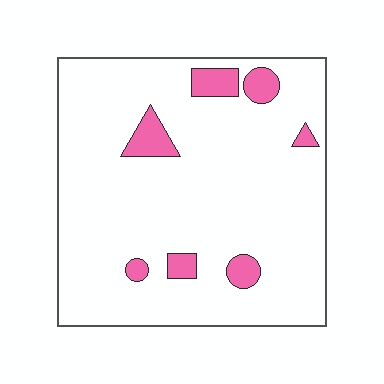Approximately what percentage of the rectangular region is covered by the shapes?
Approximately 10%.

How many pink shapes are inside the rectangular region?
7.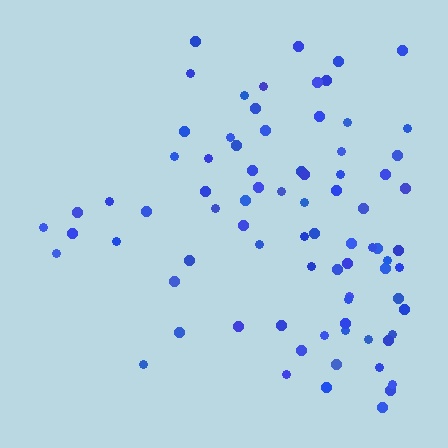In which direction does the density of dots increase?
From left to right, with the right side densest.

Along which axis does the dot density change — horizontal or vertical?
Horizontal.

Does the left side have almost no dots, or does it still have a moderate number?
Still a moderate number, just noticeably fewer than the right.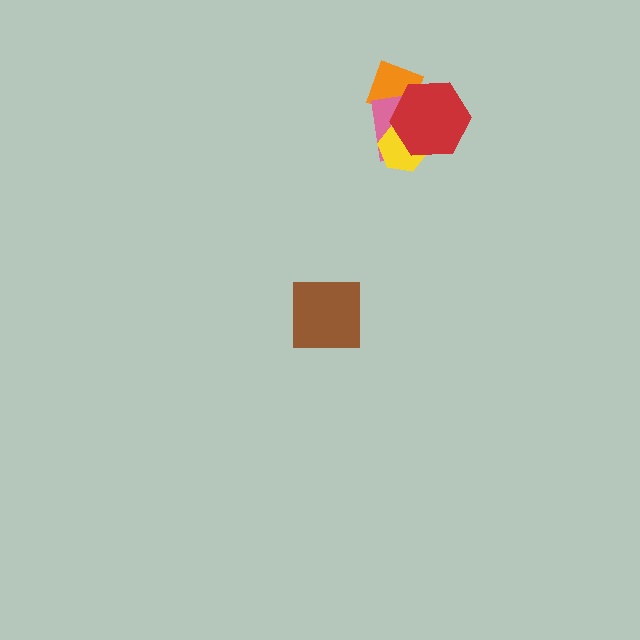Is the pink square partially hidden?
Yes, it is partially covered by another shape.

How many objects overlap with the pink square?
3 objects overlap with the pink square.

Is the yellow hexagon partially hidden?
Yes, it is partially covered by another shape.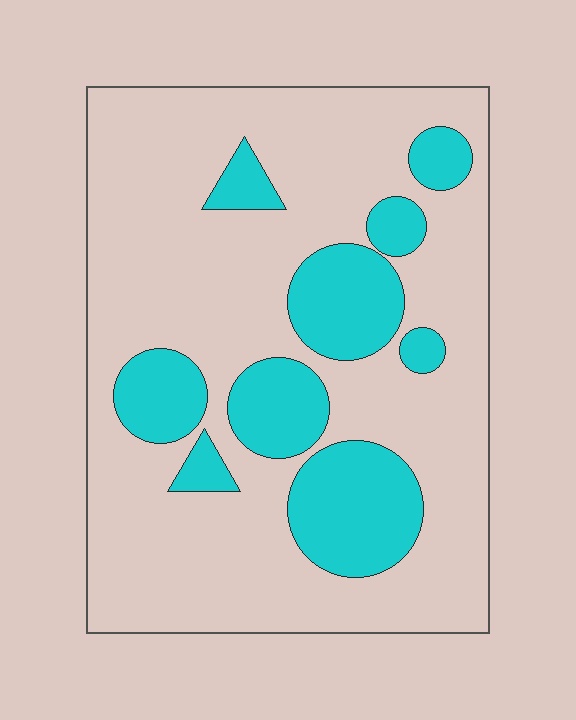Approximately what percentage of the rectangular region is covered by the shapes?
Approximately 25%.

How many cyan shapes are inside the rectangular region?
9.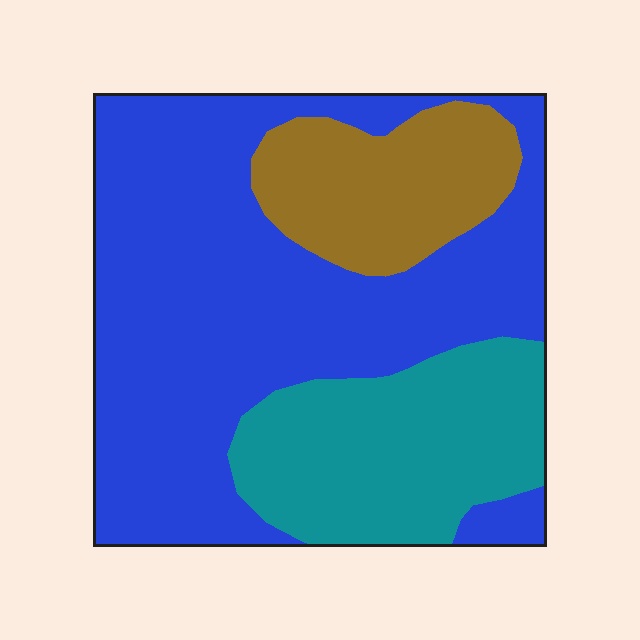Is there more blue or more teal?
Blue.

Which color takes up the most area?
Blue, at roughly 60%.